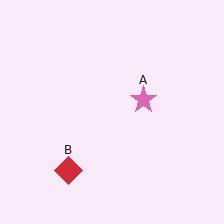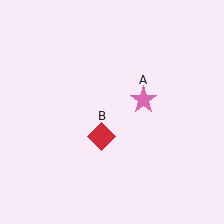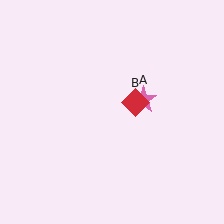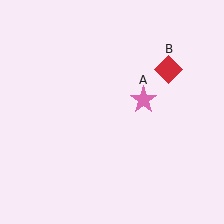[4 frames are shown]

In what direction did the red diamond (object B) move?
The red diamond (object B) moved up and to the right.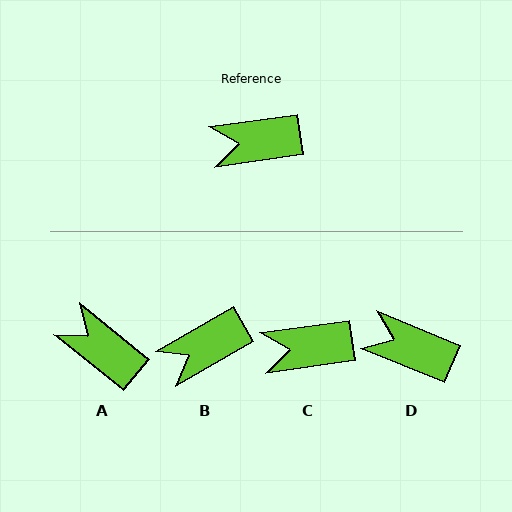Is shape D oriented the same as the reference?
No, it is off by about 31 degrees.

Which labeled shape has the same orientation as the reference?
C.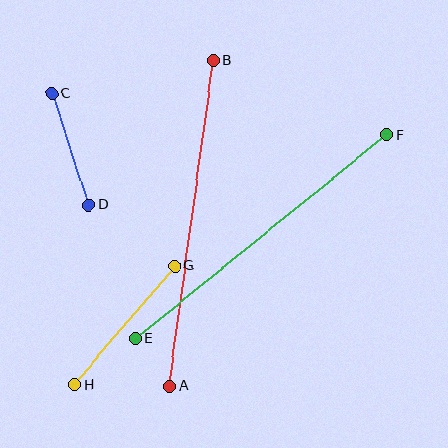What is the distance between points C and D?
The distance is approximately 118 pixels.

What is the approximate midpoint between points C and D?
The midpoint is at approximately (70, 149) pixels.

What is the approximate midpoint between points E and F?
The midpoint is at approximately (261, 237) pixels.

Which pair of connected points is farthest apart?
Points A and B are farthest apart.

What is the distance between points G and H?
The distance is approximately 156 pixels.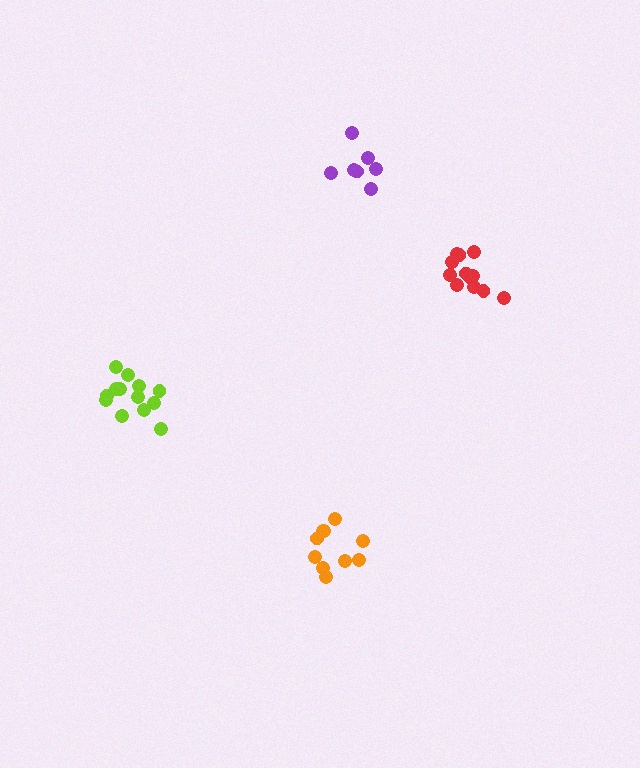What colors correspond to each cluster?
The clusters are colored: red, lime, orange, purple.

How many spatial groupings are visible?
There are 4 spatial groupings.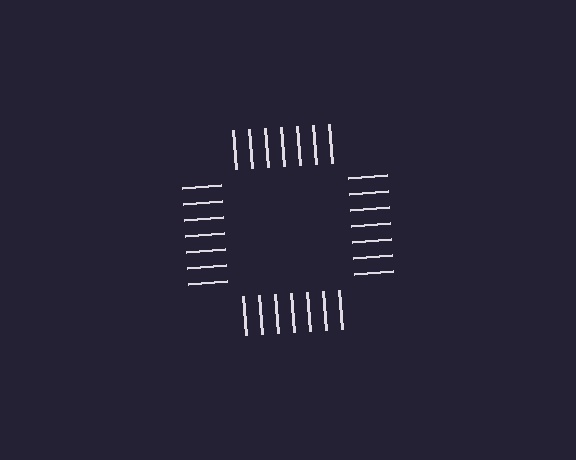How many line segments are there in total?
28 — 7 along each of the 4 edges.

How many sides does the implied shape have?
4 sides — the line-ends trace a square.